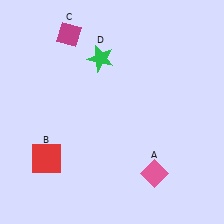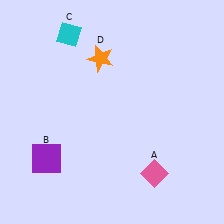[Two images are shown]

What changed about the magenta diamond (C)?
In Image 1, C is magenta. In Image 2, it changed to cyan.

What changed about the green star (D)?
In Image 1, D is green. In Image 2, it changed to orange.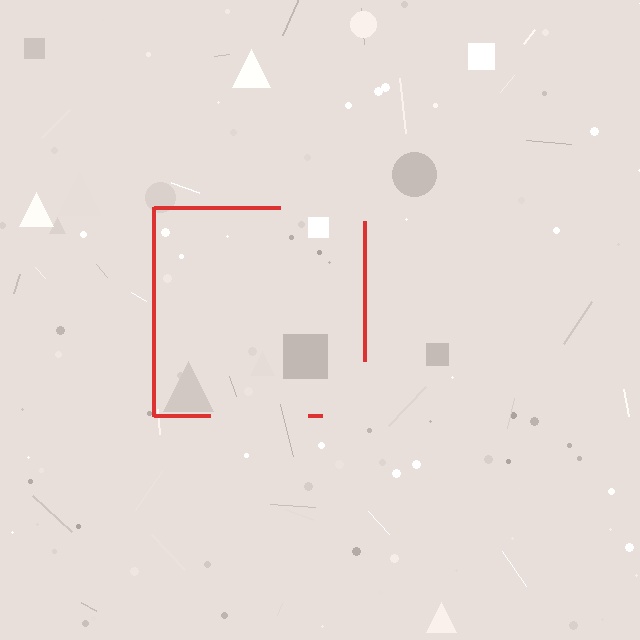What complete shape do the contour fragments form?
The contour fragments form a square.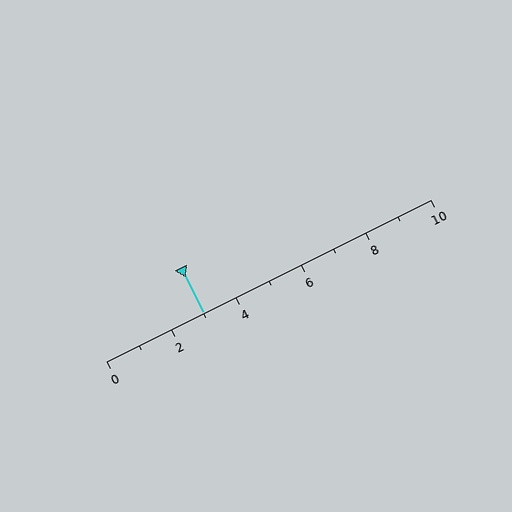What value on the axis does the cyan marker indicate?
The marker indicates approximately 3.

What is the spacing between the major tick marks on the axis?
The major ticks are spaced 2 apart.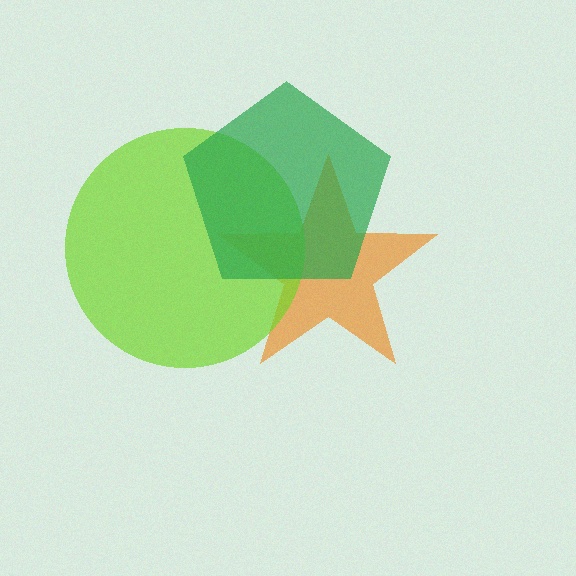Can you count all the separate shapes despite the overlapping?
Yes, there are 3 separate shapes.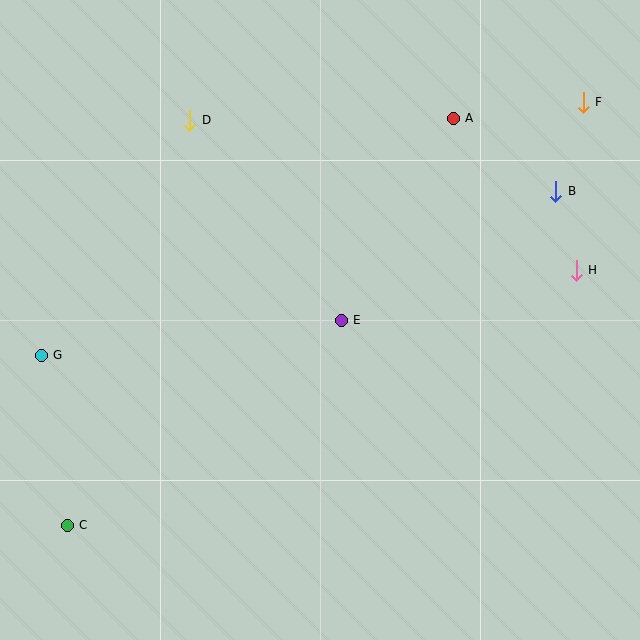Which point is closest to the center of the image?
Point E at (341, 320) is closest to the center.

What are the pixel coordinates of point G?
Point G is at (41, 355).